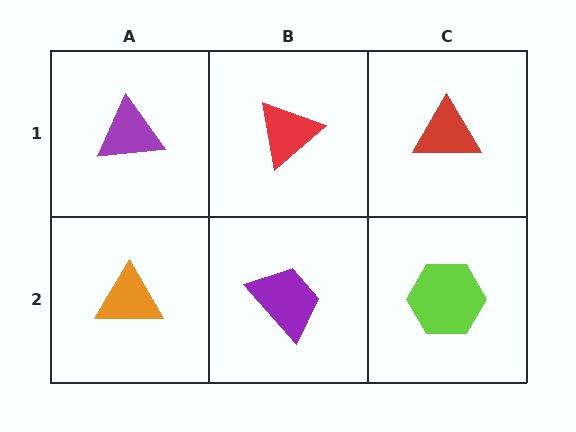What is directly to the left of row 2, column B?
An orange triangle.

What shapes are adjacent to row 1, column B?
A purple trapezoid (row 2, column B), a purple triangle (row 1, column A), a red triangle (row 1, column C).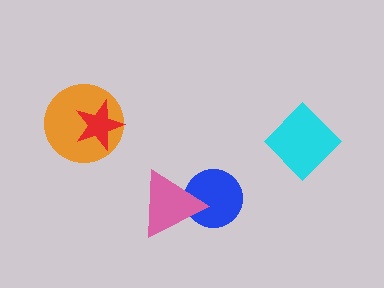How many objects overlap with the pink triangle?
1 object overlaps with the pink triangle.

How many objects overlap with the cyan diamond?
0 objects overlap with the cyan diamond.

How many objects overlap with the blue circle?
1 object overlaps with the blue circle.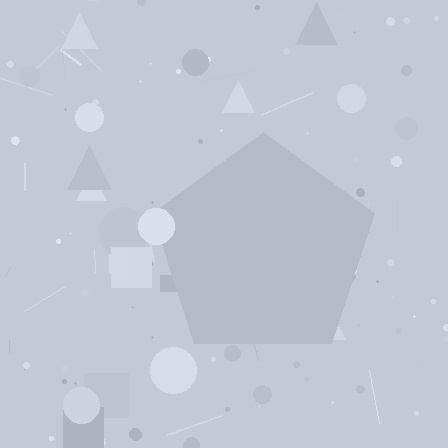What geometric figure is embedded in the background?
A pentagon is embedded in the background.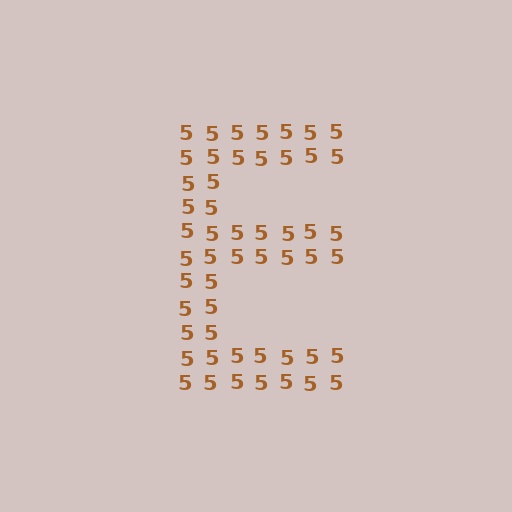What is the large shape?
The large shape is the letter E.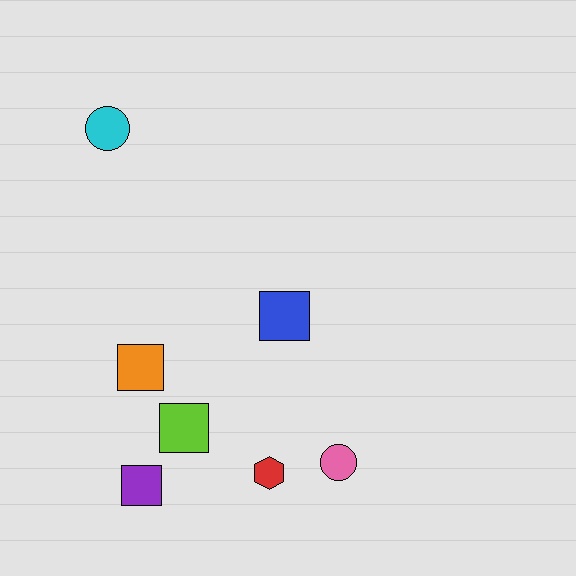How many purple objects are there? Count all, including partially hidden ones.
There is 1 purple object.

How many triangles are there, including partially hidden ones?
There are no triangles.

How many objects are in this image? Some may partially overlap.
There are 7 objects.